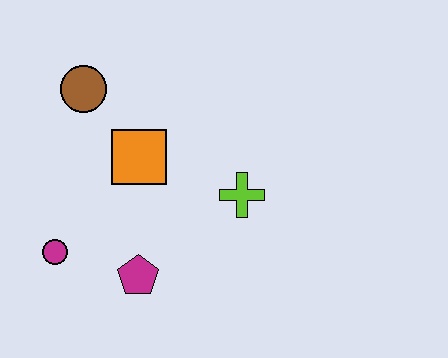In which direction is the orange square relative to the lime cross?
The orange square is to the left of the lime cross.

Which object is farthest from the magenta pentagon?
The brown circle is farthest from the magenta pentagon.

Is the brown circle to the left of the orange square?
Yes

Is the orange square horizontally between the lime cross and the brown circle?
Yes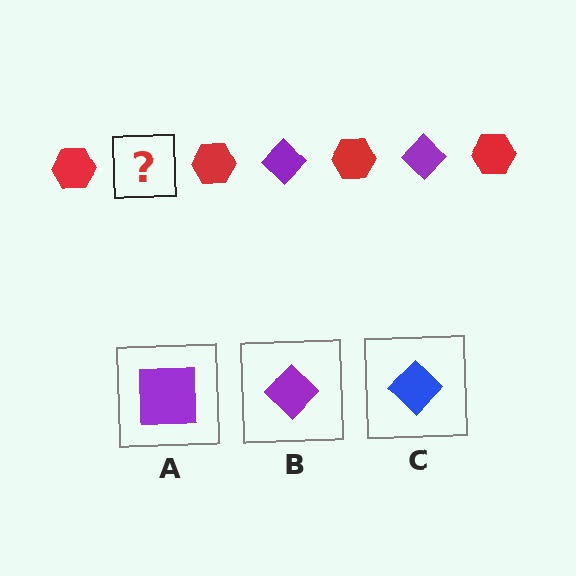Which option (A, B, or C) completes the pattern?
B.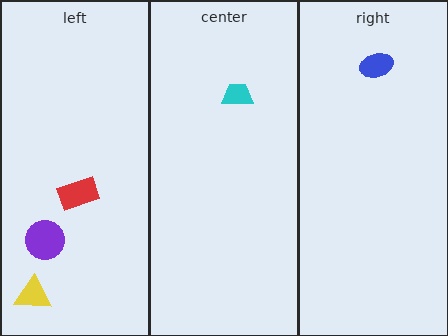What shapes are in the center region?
The cyan trapezoid.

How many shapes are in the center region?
1.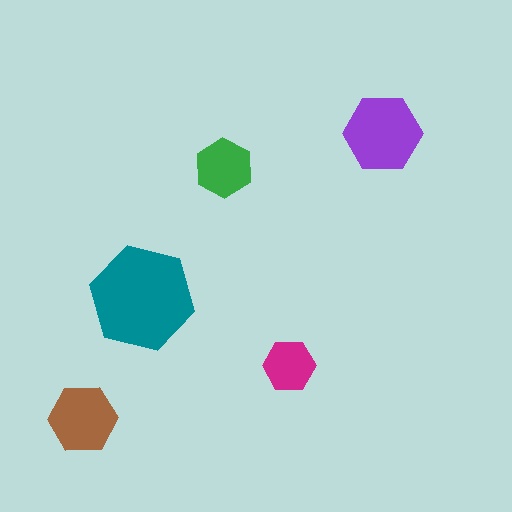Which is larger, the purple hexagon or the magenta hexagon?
The purple one.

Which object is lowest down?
The brown hexagon is bottommost.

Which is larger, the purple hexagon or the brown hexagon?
The purple one.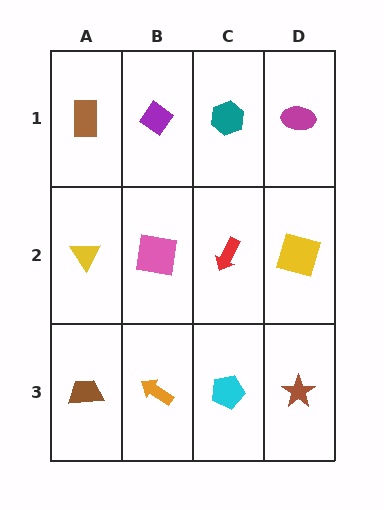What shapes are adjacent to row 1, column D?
A yellow square (row 2, column D), a teal hexagon (row 1, column C).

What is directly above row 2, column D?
A magenta ellipse.